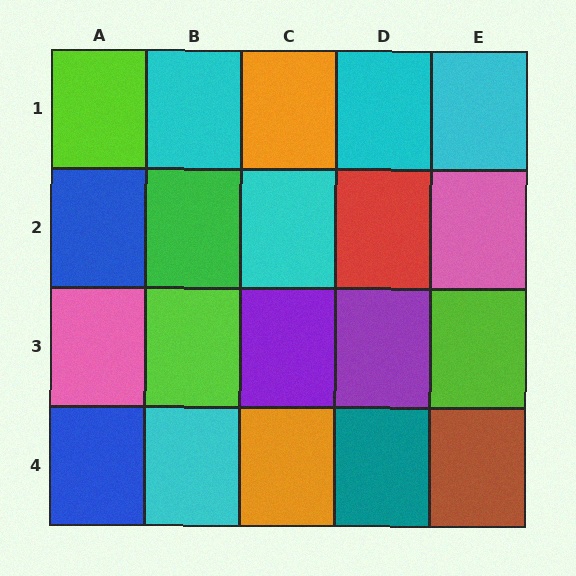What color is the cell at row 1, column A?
Lime.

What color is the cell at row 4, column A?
Blue.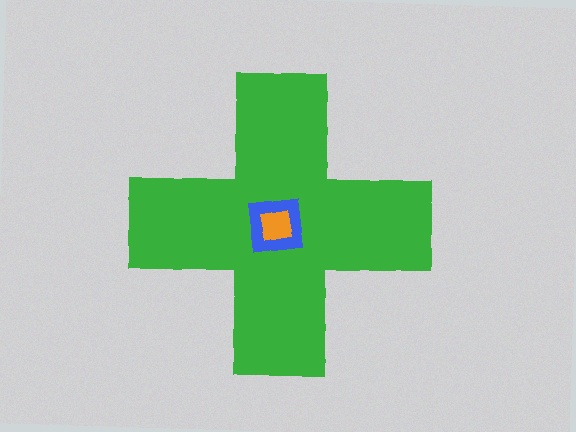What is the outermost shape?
The green cross.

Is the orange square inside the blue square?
Yes.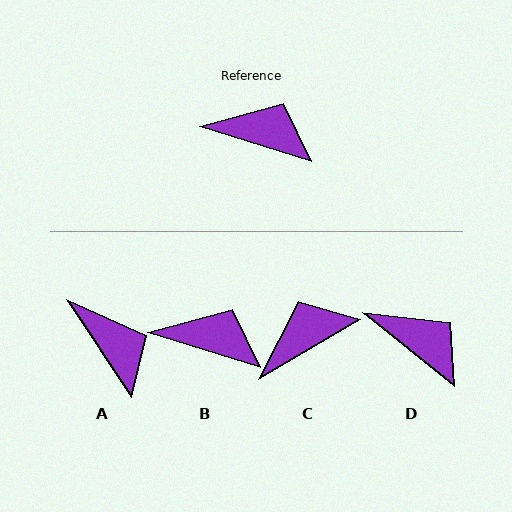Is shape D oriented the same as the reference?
No, it is off by about 22 degrees.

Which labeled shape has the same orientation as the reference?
B.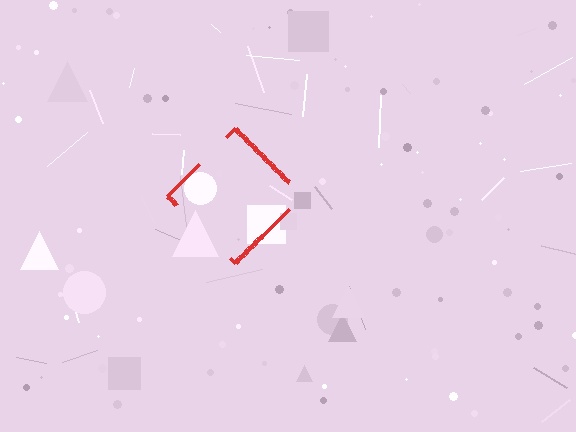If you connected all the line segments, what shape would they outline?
They would outline a diamond.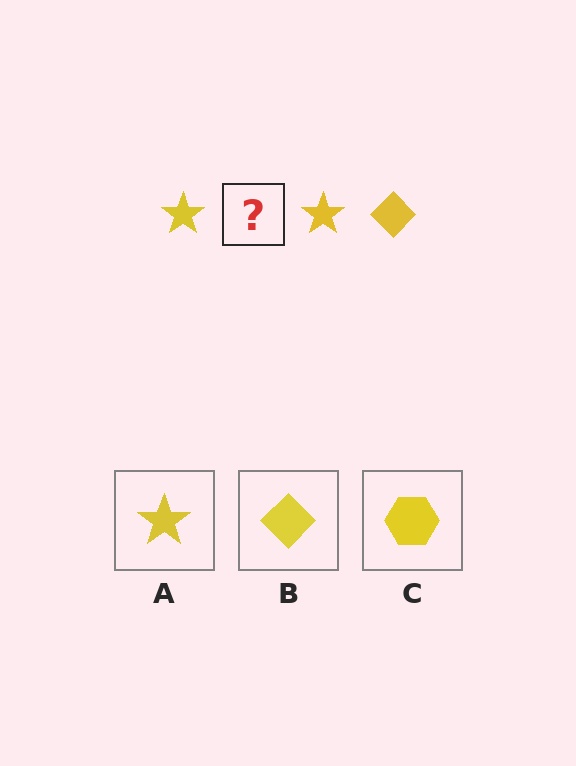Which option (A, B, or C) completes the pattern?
B.